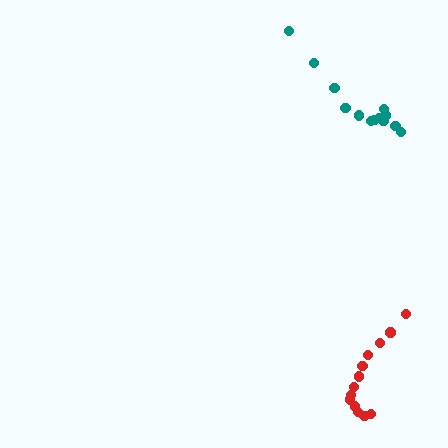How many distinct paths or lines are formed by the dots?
There are 2 distinct paths.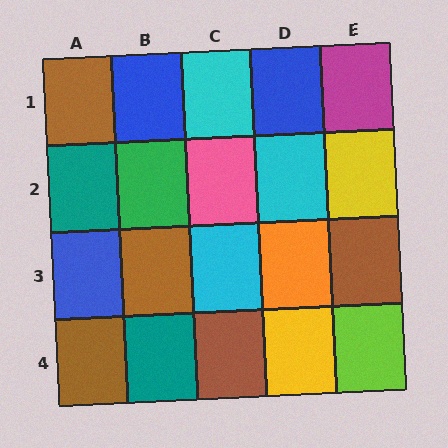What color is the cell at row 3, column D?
Orange.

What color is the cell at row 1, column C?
Cyan.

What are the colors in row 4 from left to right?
Brown, teal, brown, yellow, lime.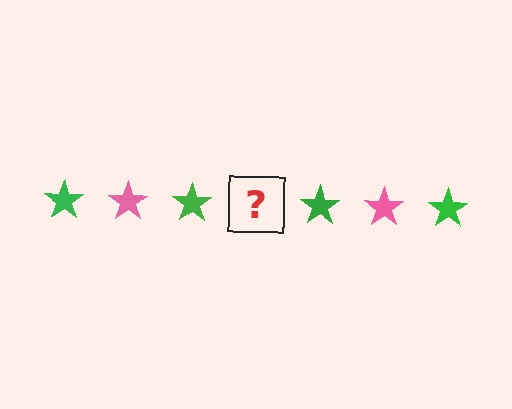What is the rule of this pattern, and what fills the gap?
The rule is that the pattern cycles through green, pink stars. The gap should be filled with a pink star.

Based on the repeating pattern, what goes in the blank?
The blank should be a pink star.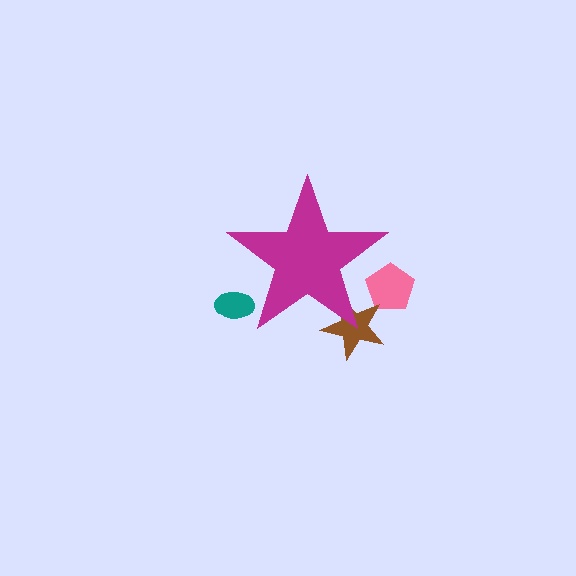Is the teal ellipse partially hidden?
Yes, the teal ellipse is partially hidden behind the magenta star.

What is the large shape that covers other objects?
A magenta star.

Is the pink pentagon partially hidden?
Yes, the pink pentagon is partially hidden behind the magenta star.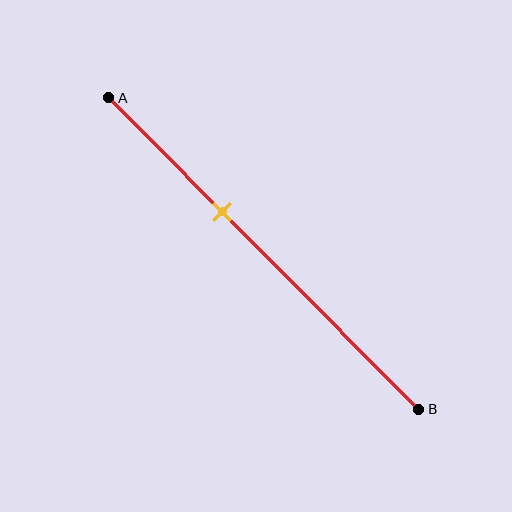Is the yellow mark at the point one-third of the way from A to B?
No, the mark is at about 35% from A, not at the 33% one-third point.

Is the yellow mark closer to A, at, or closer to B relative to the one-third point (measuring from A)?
The yellow mark is closer to point B than the one-third point of segment AB.